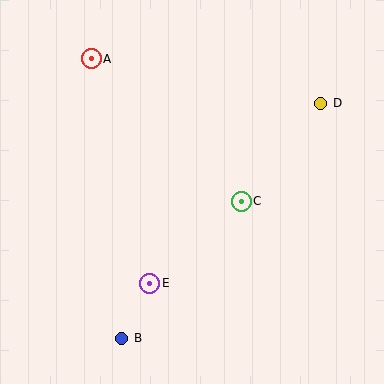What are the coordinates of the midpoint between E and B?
The midpoint between E and B is at (136, 311).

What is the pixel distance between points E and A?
The distance between E and A is 232 pixels.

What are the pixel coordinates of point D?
Point D is at (321, 103).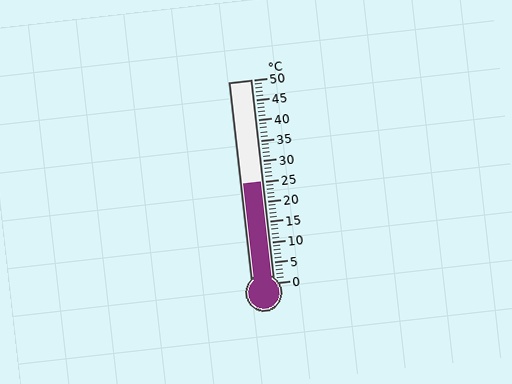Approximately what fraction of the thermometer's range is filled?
The thermometer is filled to approximately 50% of its range.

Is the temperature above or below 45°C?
The temperature is below 45°C.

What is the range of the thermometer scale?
The thermometer scale ranges from 0°C to 50°C.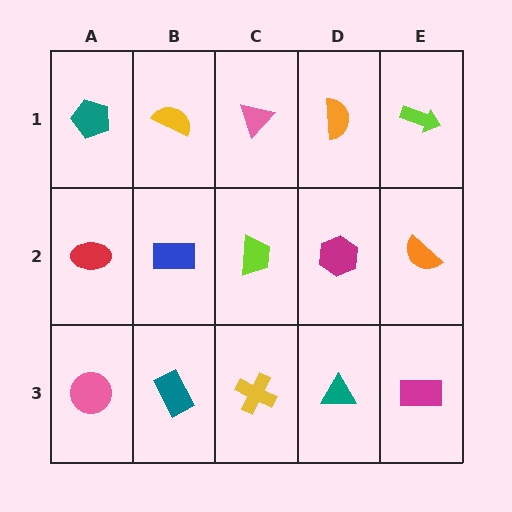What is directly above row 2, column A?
A teal pentagon.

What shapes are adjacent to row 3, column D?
A magenta hexagon (row 2, column D), a yellow cross (row 3, column C), a magenta rectangle (row 3, column E).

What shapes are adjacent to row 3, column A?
A red ellipse (row 2, column A), a teal rectangle (row 3, column B).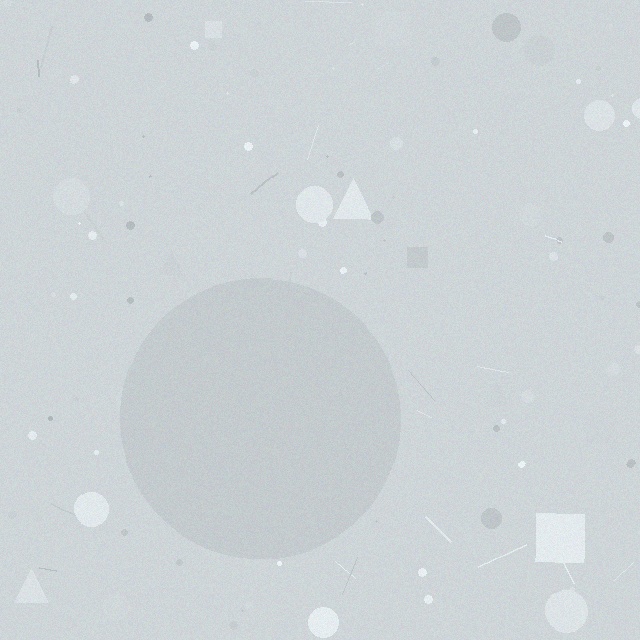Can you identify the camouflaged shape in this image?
The camouflaged shape is a circle.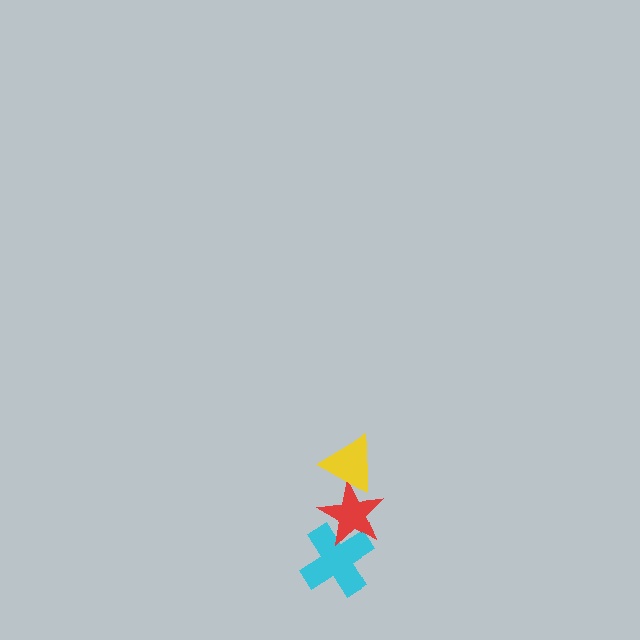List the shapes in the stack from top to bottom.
From top to bottom: the yellow triangle, the red star, the cyan cross.